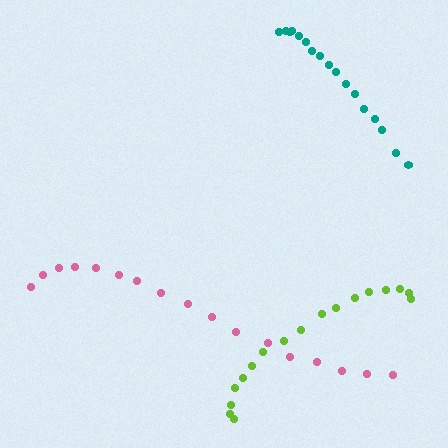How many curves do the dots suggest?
There are 3 distinct paths.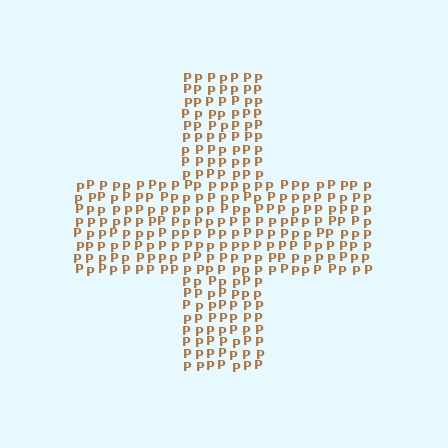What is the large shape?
The large shape is a cross.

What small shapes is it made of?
It is made of small letter P's.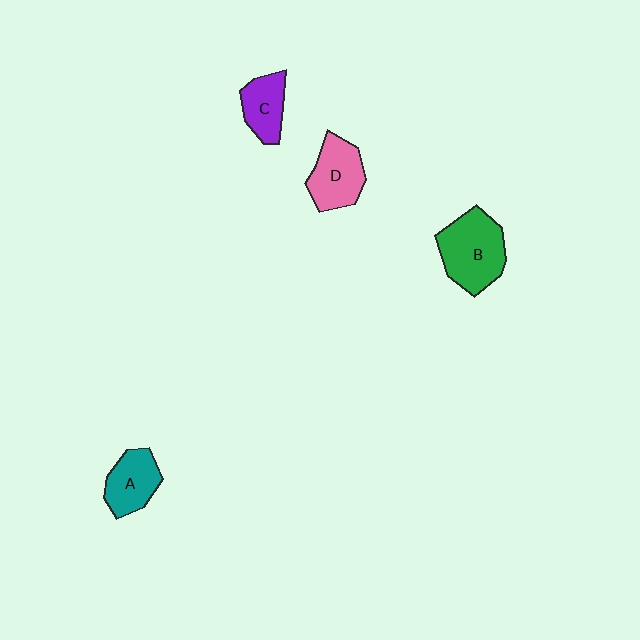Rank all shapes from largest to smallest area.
From largest to smallest: B (green), D (pink), A (teal), C (purple).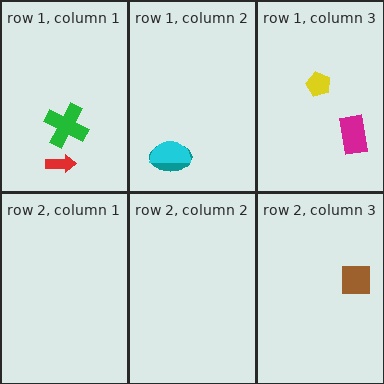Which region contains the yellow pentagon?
The row 1, column 3 region.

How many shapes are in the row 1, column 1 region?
2.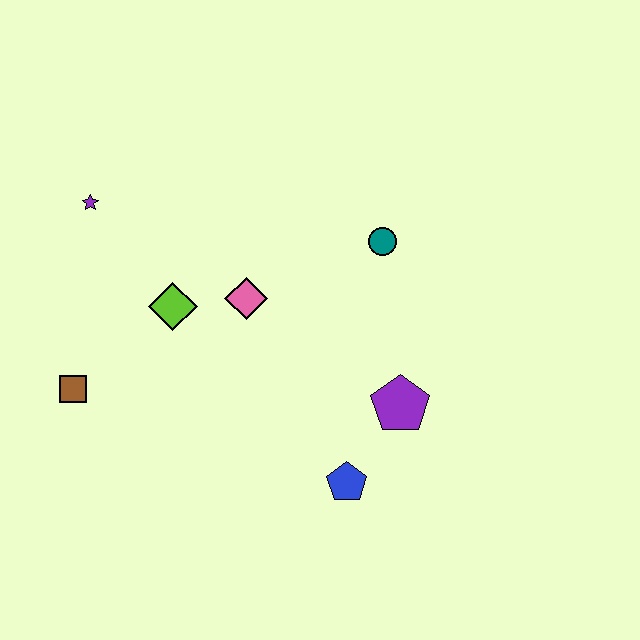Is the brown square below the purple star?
Yes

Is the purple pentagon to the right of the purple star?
Yes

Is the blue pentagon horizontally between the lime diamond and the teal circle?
Yes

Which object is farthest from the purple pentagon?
The purple star is farthest from the purple pentagon.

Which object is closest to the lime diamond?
The pink diamond is closest to the lime diamond.